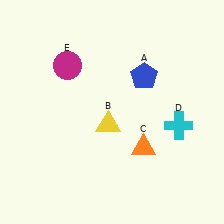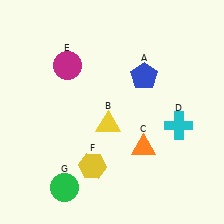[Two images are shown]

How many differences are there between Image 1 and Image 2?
There are 2 differences between the two images.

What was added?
A yellow hexagon (F), a green circle (G) were added in Image 2.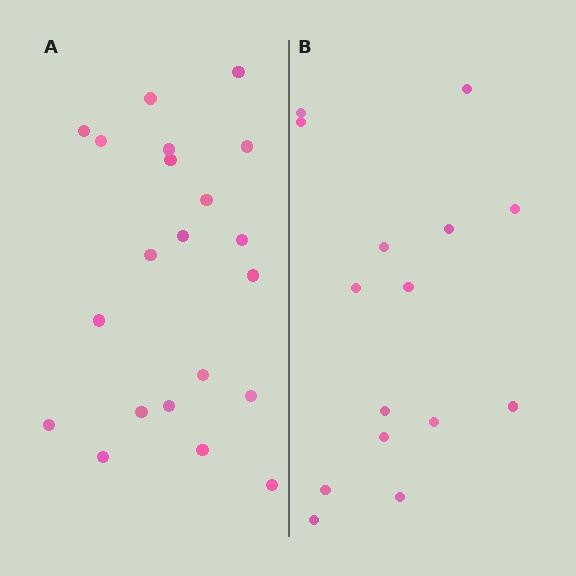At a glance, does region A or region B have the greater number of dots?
Region A (the left region) has more dots.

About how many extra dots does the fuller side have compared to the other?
Region A has about 6 more dots than region B.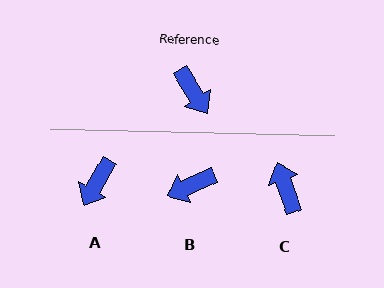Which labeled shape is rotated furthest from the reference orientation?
C, about 166 degrees away.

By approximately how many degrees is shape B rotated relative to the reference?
Approximately 98 degrees clockwise.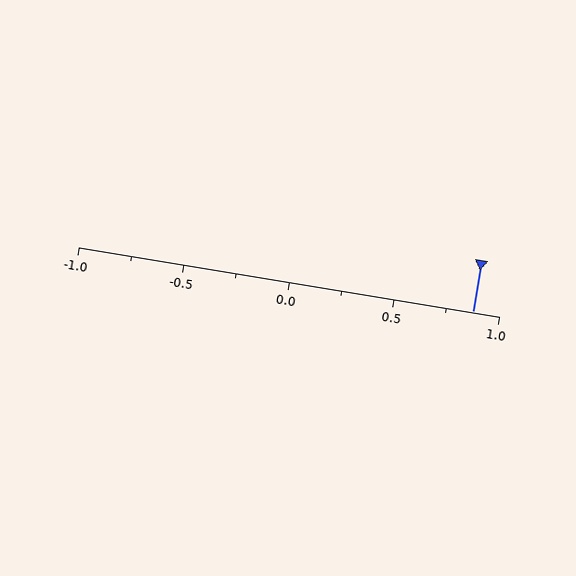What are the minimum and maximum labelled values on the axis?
The axis runs from -1.0 to 1.0.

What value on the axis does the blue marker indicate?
The marker indicates approximately 0.88.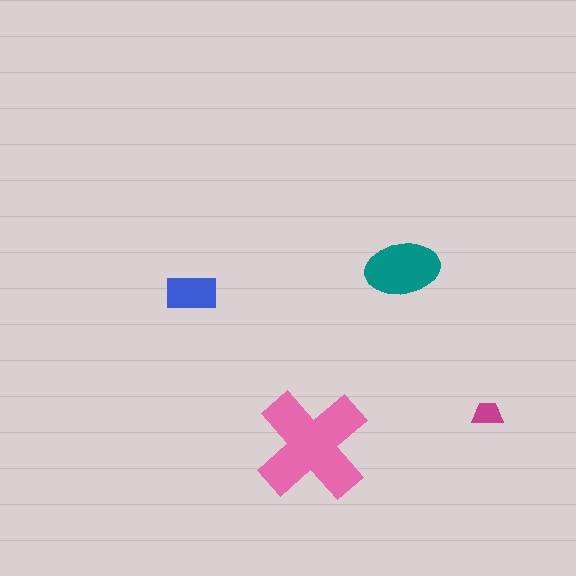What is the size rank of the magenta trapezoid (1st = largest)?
4th.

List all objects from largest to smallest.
The pink cross, the teal ellipse, the blue rectangle, the magenta trapezoid.